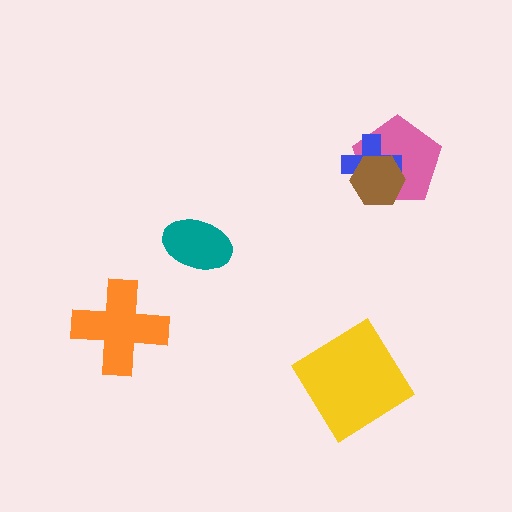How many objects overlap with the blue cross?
2 objects overlap with the blue cross.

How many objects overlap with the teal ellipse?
0 objects overlap with the teal ellipse.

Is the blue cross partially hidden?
Yes, it is partially covered by another shape.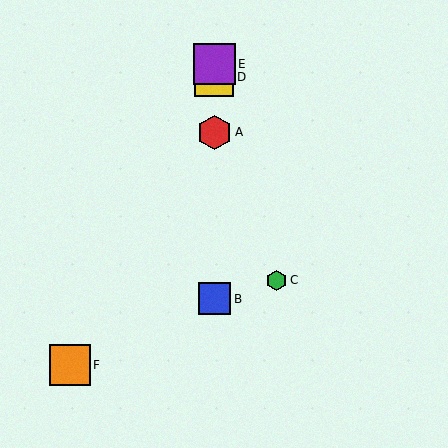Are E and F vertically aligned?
No, E is at x≈214 and F is at x≈70.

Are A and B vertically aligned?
Yes, both are at x≈214.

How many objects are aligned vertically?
4 objects (A, B, D, E) are aligned vertically.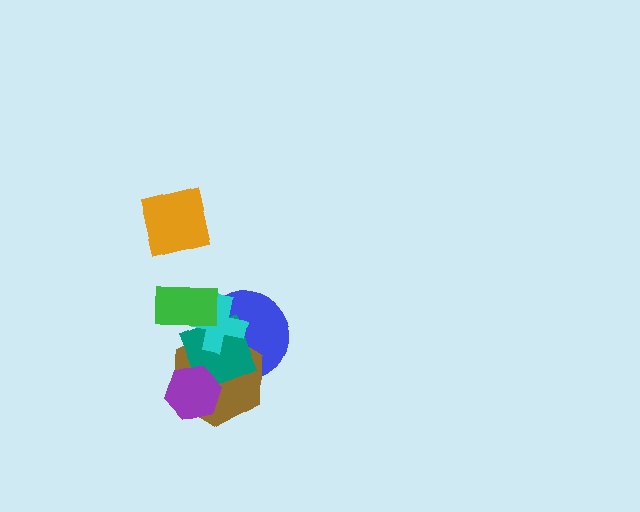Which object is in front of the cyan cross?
The green rectangle is in front of the cyan cross.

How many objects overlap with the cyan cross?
4 objects overlap with the cyan cross.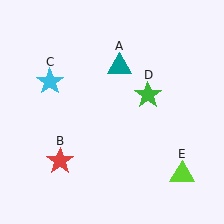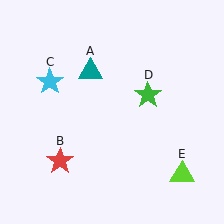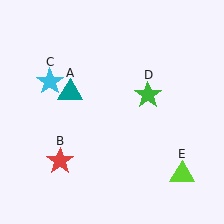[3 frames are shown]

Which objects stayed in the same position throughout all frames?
Red star (object B) and cyan star (object C) and green star (object D) and lime triangle (object E) remained stationary.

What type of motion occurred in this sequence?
The teal triangle (object A) rotated counterclockwise around the center of the scene.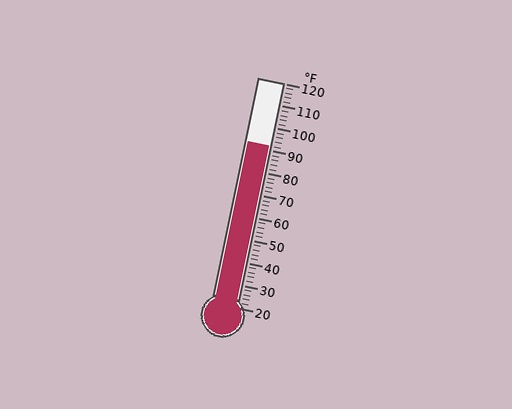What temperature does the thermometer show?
The thermometer shows approximately 92°F.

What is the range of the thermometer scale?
The thermometer scale ranges from 20°F to 120°F.